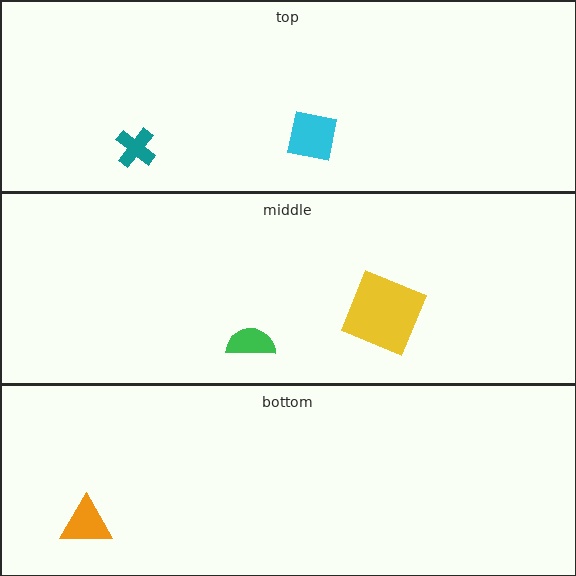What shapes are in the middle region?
The yellow square, the green semicircle.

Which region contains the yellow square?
The middle region.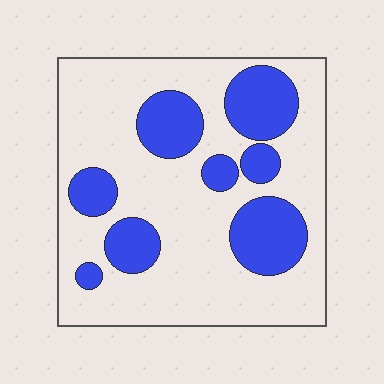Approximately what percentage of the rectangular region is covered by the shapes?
Approximately 30%.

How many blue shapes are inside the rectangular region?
8.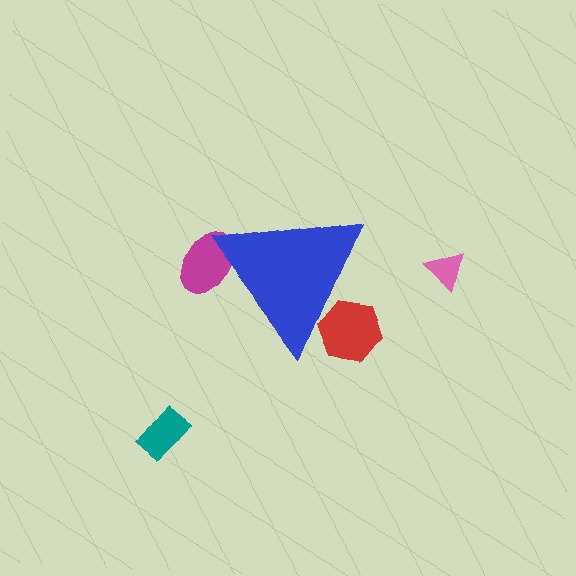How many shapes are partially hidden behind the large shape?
2 shapes are partially hidden.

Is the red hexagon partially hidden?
Yes, the red hexagon is partially hidden behind the blue triangle.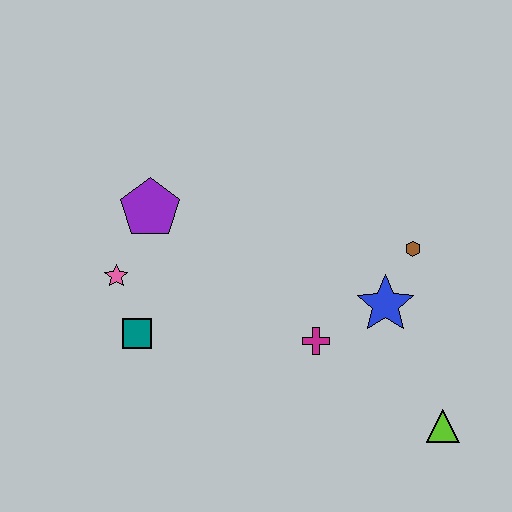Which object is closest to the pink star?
The teal square is closest to the pink star.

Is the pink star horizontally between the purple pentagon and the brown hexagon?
No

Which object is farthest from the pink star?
The lime triangle is farthest from the pink star.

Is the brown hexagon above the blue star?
Yes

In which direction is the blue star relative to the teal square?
The blue star is to the right of the teal square.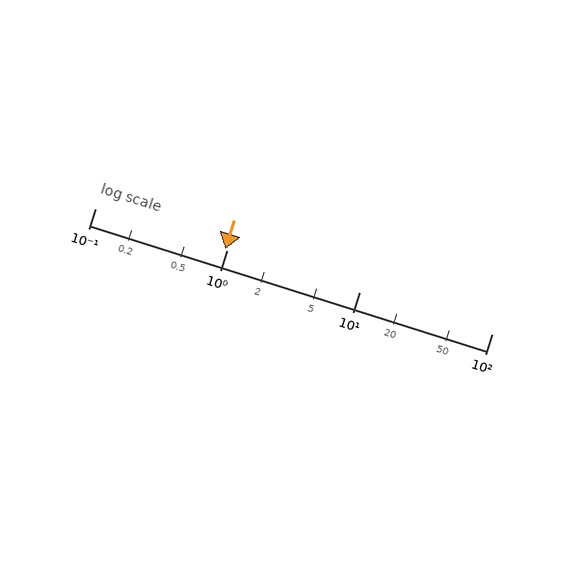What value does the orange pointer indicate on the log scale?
The pointer indicates approximately 0.96.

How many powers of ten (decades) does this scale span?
The scale spans 3 decades, from 0.1 to 100.